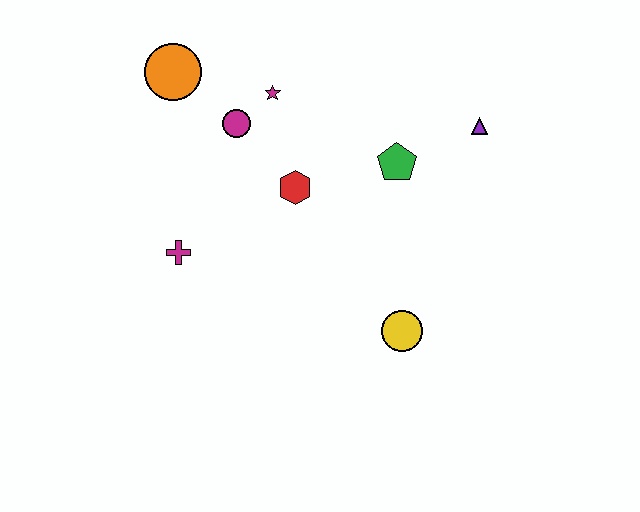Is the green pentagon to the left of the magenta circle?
No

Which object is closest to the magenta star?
The magenta circle is closest to the magenta star.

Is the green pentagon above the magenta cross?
Yes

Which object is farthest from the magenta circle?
The yellow circle is farthest from the magenta circle.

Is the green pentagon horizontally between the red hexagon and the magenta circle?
No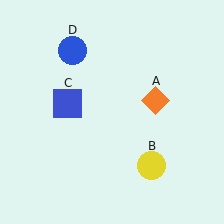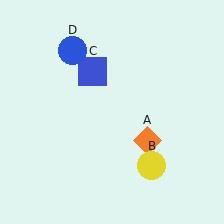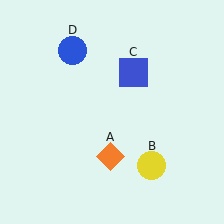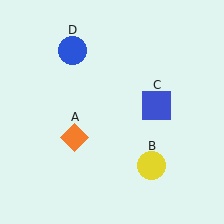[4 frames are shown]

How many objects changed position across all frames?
2 objects changed position: orange diamond (object A), blue square (object C).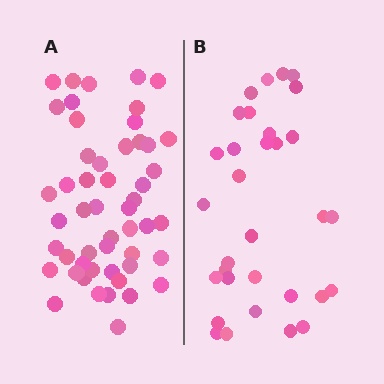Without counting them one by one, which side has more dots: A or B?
Region A (the left region) has more dots.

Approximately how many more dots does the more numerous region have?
Region A has approximately 20 more dots than region B.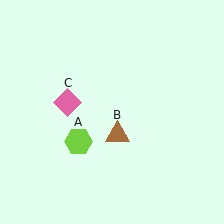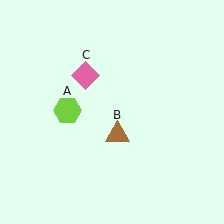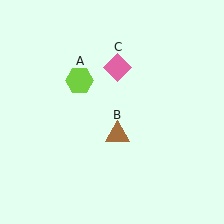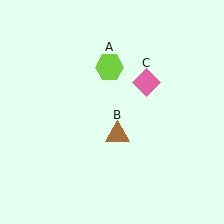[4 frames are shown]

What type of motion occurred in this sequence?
The lime hexagon (object A), pink diamond (object C) rotated clockwise around the center of the scene.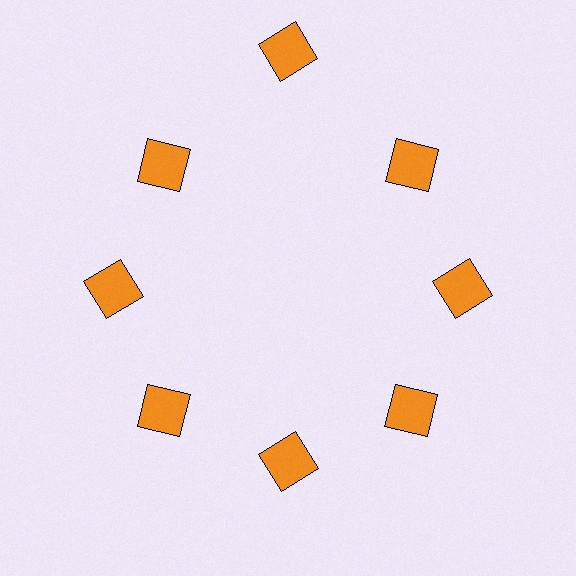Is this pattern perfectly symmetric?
No. The 8 orange squares are arranged in a ring, but one element near the 12 o'clock position is pushed outward from the center, breaking the 8-fold rotational symmetry.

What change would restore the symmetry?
The symmetry would be restored by moving it inward, back onto the ring so that all 8 squares sit at equal angles and equal distance from the center.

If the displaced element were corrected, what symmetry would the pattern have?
It would have 8-fold rotational symmetry — the pattern would map onto itself every 45 degrees.